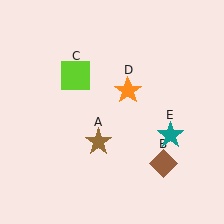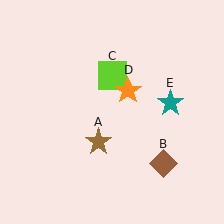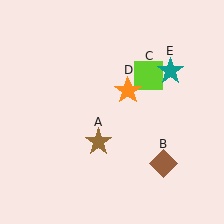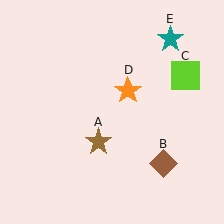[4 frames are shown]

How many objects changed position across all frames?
2 objects changed position: lime square (object C), teal star (object E).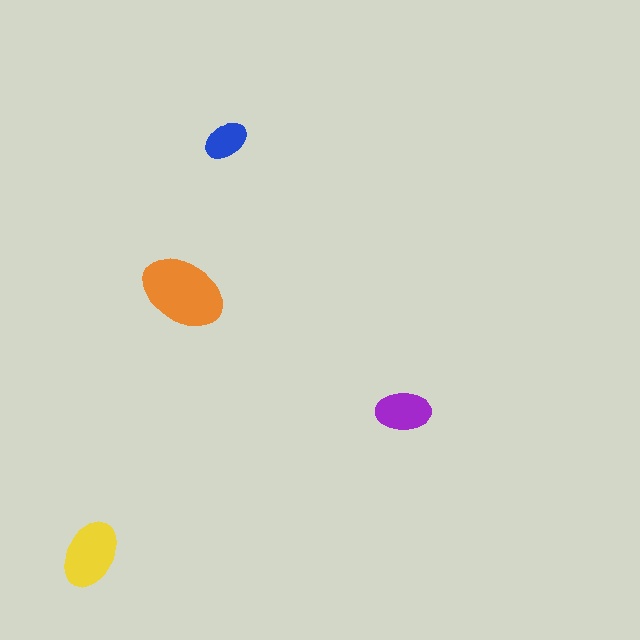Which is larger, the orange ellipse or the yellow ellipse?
The orange one.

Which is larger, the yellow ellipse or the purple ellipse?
The yellow one.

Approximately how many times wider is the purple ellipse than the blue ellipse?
About 1.5 times wider.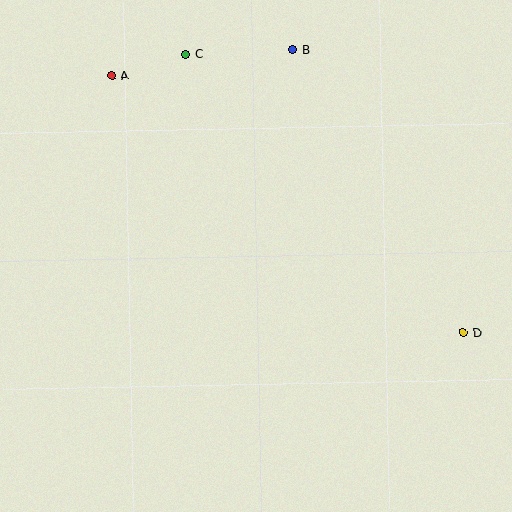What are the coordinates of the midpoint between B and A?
The midpoint between B and A is at (202, 63).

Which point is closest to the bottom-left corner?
Point A is closest to the bottom-left corner.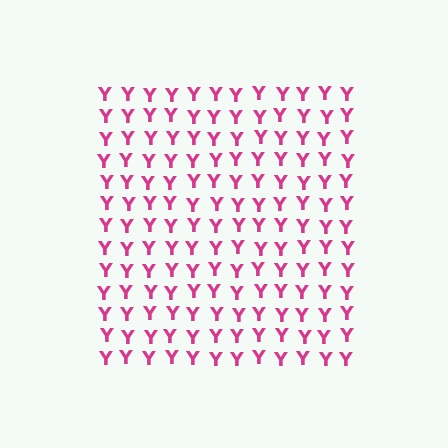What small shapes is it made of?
It is made of small letter Y's.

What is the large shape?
The large shape is a square.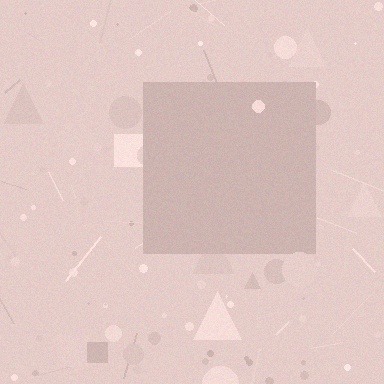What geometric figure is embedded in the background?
A square is embedded in the background.